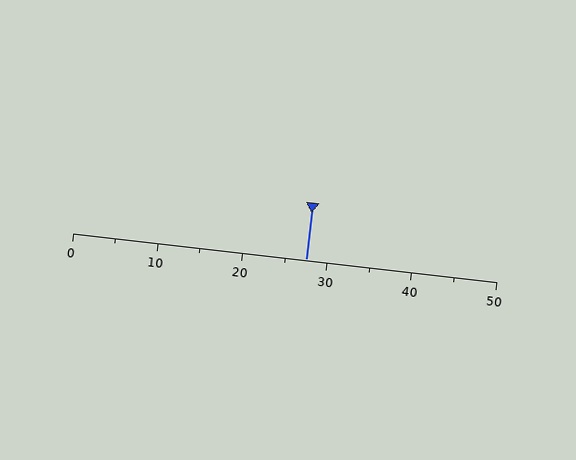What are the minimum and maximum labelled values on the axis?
The axis runs from 0 to 50.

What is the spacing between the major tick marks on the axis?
The major ticks are spaced 10 apart.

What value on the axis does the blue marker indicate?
The marker indicates approximately 27.5.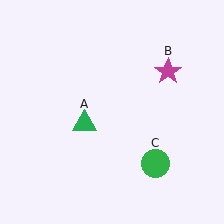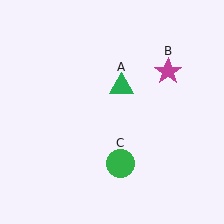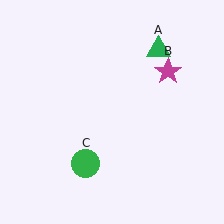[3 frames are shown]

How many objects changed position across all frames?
2 objects changed position: green triangle (object A), green circle (object C).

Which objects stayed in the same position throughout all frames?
Magenta star (object B) remained stationary.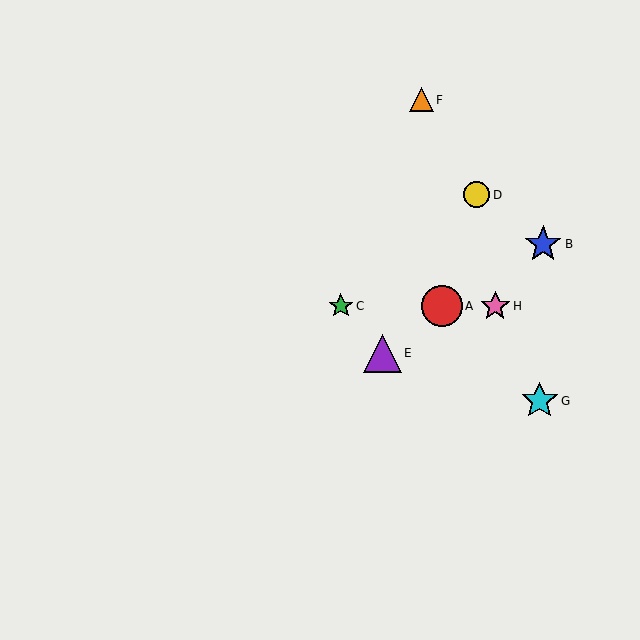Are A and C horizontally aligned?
Yes, both are at y≈306.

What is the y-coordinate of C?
Object C is at y≈306.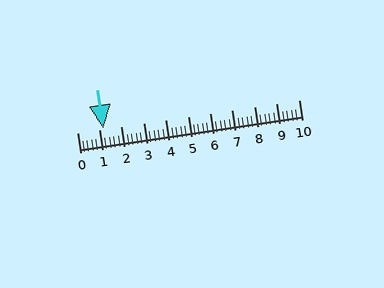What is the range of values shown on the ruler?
The ruler shows values from 0 to 10.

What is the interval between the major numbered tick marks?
The major tick marks are spaced 1 units apart.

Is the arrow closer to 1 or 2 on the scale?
The arrow is closer to 1.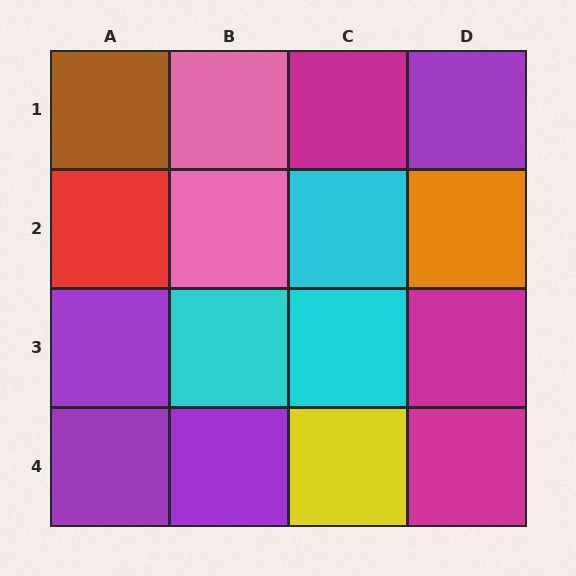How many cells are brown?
1 cell is brown.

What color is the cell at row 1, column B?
Pink.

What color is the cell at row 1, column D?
Purple.